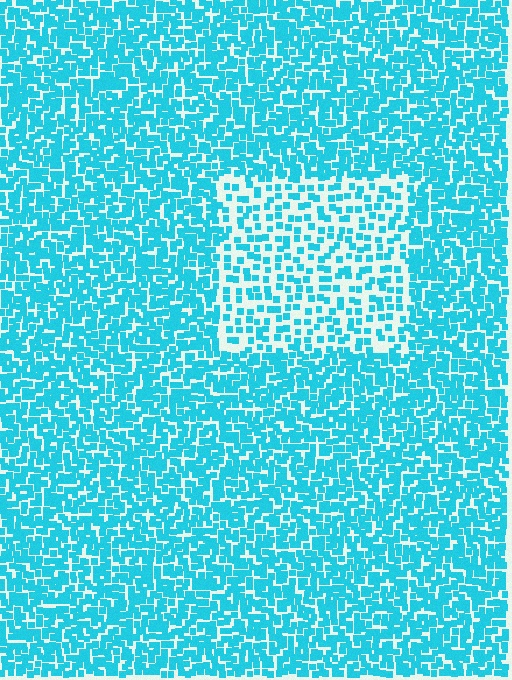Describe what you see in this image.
The image contains small cyan elements arranged at two different densities. A rectangle-shaped region is visible where the elements are less densely packed than the surrounding area.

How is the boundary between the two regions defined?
The boundary is defined by a change in element density (approximately 2.1x ratio). All elements are the same color, size, and shape.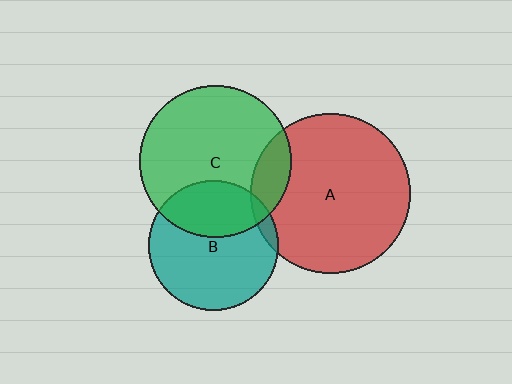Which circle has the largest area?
Circle A (red).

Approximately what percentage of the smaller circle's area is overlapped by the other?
Approximately 15%.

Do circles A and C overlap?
Yes.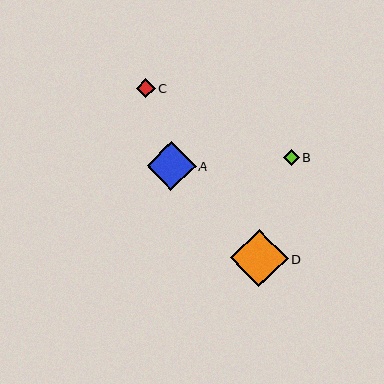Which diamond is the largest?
Diamond D is the largest with a size of approximately 57 pixels.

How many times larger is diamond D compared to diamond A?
Diamond D is approximately 1.2 times the size of diamond A.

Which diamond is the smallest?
Diamond B is the smallest with a size of approximately 16 pixels.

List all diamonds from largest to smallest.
From largest to smallest: D, A, C, B.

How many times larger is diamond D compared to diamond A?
Diamond D is approximately 1.2 times the size of diamond A.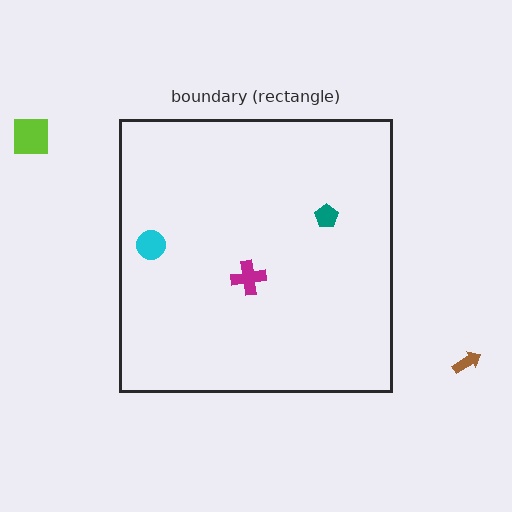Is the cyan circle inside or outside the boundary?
Inside.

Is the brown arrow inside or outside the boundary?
Outside.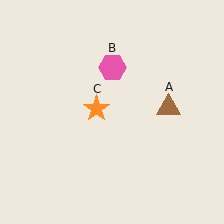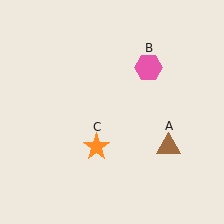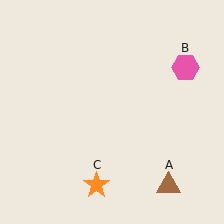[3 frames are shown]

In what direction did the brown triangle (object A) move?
The brown triangle (object A) moved down.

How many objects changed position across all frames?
3 objects changed position: brown triangle (object A), pink hexagon (object B), orange star (object C).